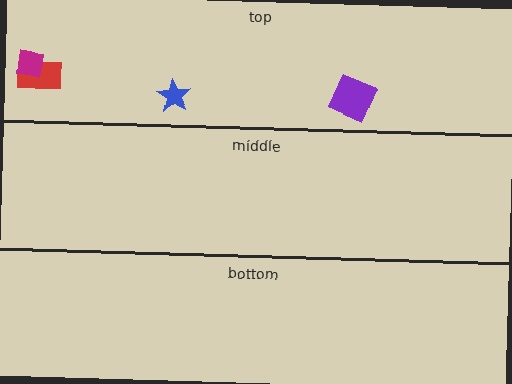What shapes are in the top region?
The blue star, the purple square, the red rectangle, the magenta square.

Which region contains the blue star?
The top region.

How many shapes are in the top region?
4.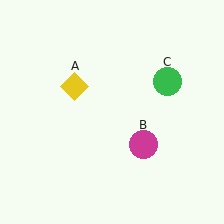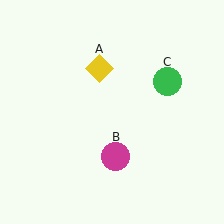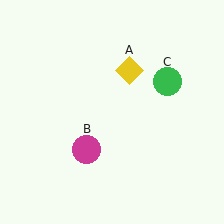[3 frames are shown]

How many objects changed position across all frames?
2 objects changed position: yellow diamond (object A), magenta circle (object B).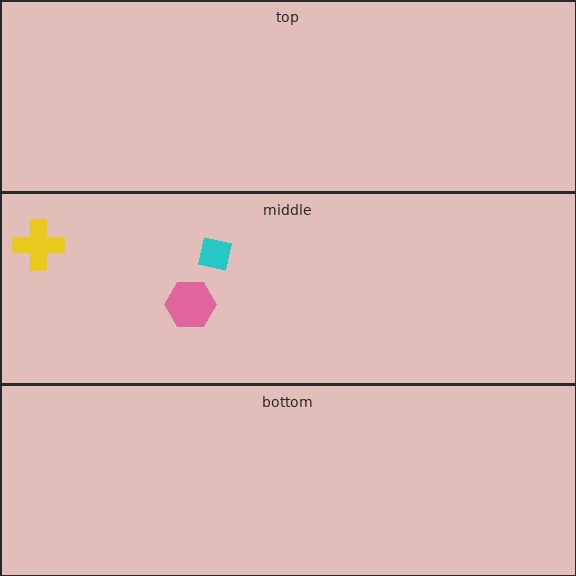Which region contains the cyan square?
The middle region.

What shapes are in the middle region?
The yellow cross, the cyan square, the pink hexagon.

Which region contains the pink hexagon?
The middle region.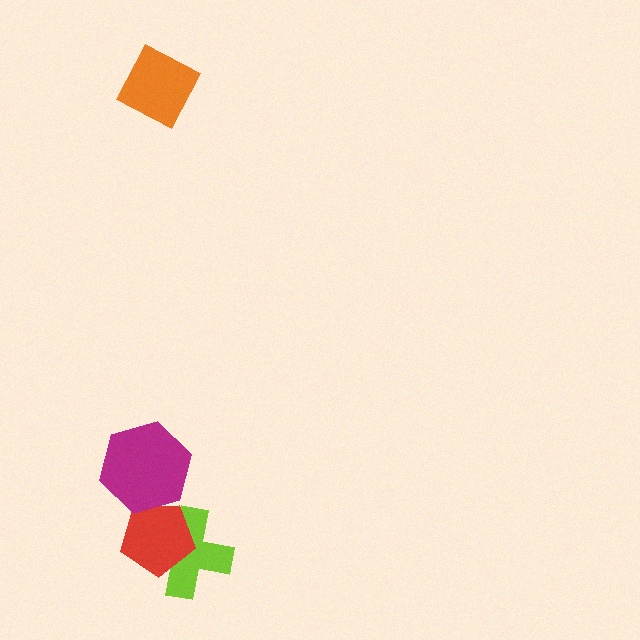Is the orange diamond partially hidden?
No, no other shape covers it.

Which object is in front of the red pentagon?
The magenta hexagon is in front of the red pentagon.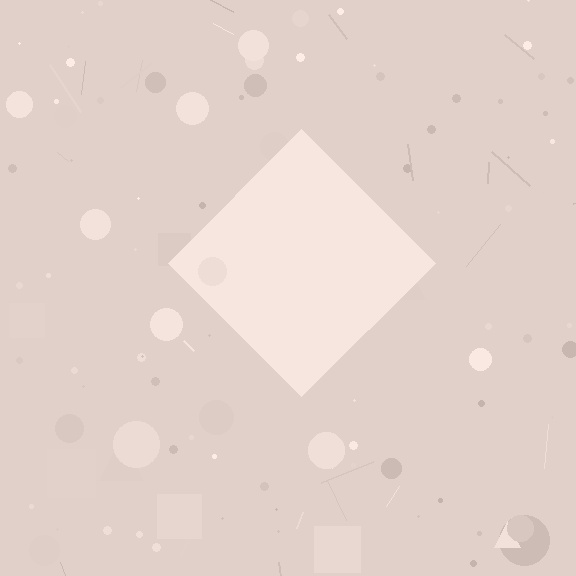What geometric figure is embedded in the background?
A diamond is embedded in the background.